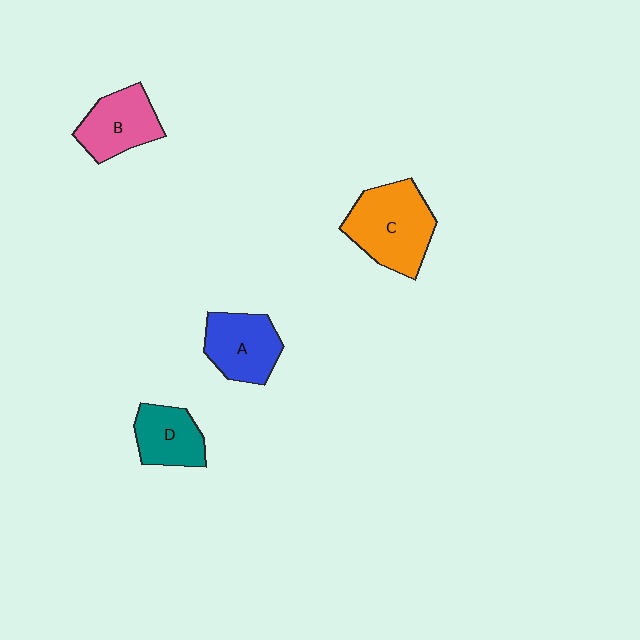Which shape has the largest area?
Shape C (orange).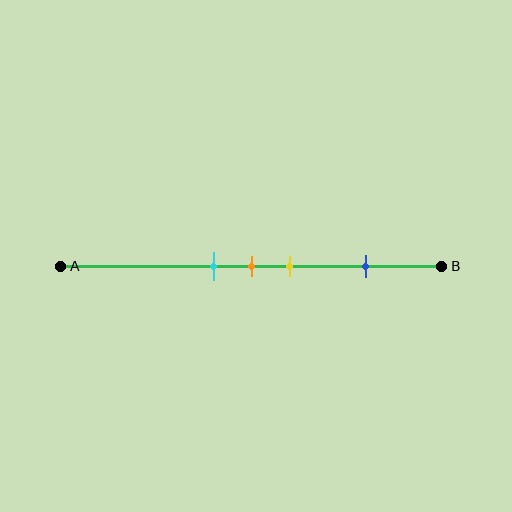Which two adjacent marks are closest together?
The cyan and orange marks are the closest adjacent pair.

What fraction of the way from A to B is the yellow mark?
The yellow mark is approximately 60% (0.6) of the way from A to B.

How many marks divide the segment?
There are 4 marks dividing the segment.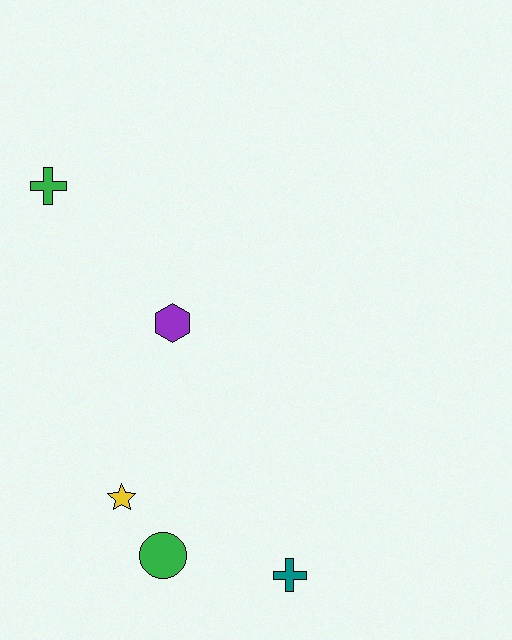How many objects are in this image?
There are 5 objects.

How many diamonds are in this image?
There are no diamonds.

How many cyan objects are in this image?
There are no cyan objects.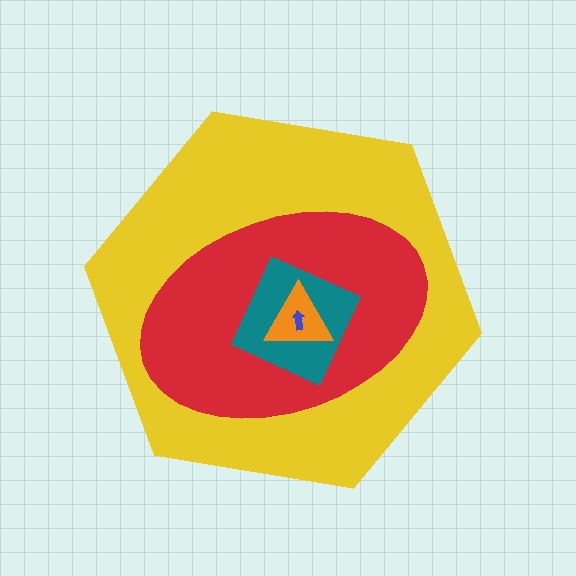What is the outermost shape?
The yellow hexagon.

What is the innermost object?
The blue arrow.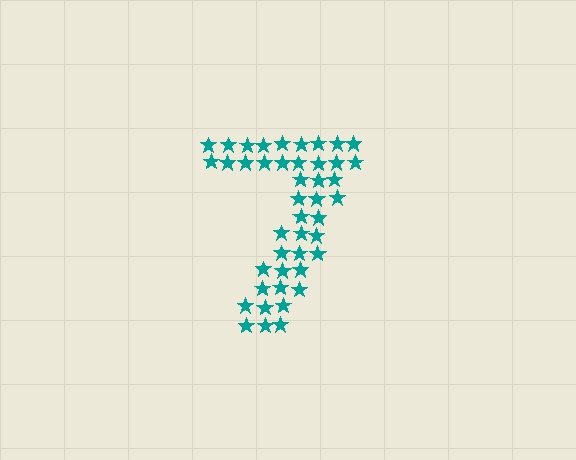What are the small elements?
The small elements are stars.